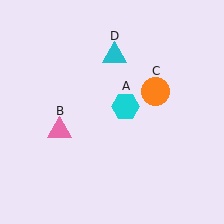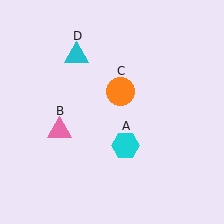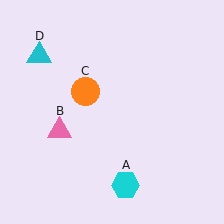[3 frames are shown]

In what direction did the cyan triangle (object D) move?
The cyan triangle (object D) moved left.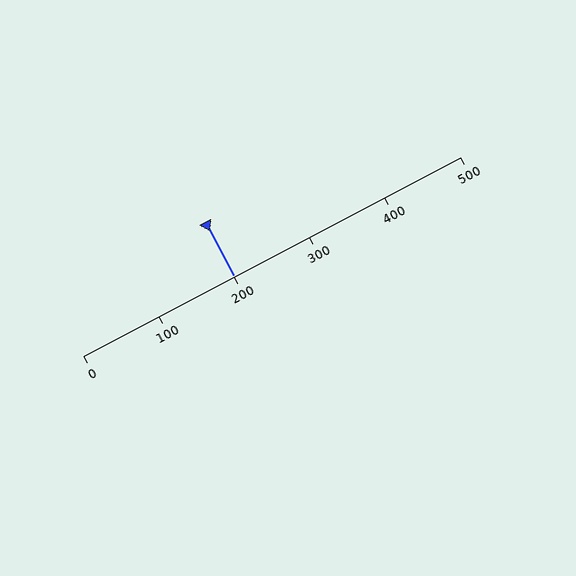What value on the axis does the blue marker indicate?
The marker indicates approximately 200.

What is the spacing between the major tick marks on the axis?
The major ticks are spaced 100 apart.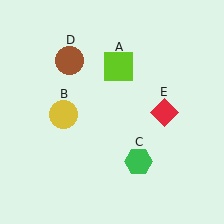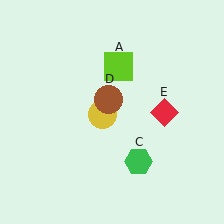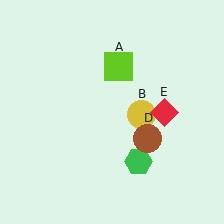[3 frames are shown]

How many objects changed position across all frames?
2 objects changed position: yellow circle (object B), brown circle (object D).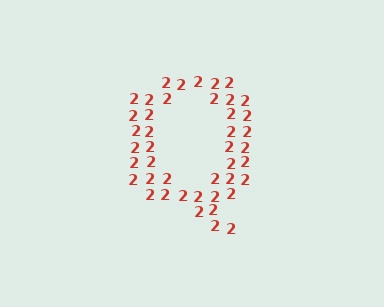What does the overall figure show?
The overall figure shows the letter Q.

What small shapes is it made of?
It is made of small digit 2's.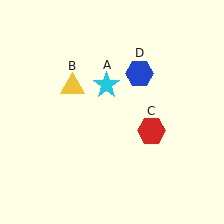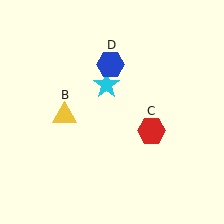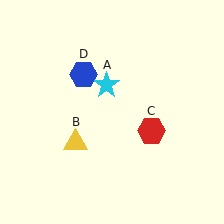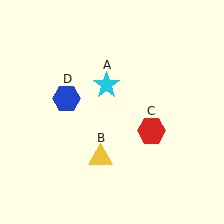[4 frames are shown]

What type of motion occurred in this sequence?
The yellow triangle (object B), blue hexagon (object D) rotated counterclockwise around the center of the scene.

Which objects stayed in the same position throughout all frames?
Cyan star (object A) and red hexagon (object C) remained stationary.